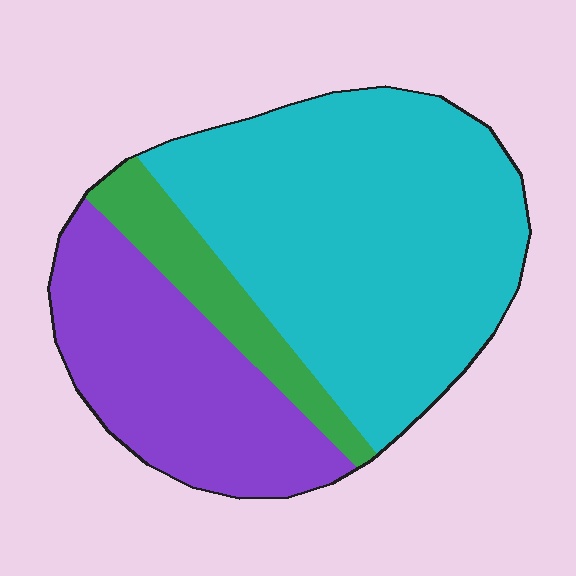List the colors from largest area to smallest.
From largest to smallest: cyan, purple, green.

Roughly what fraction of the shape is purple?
Purple covers roughly 30% of the shape.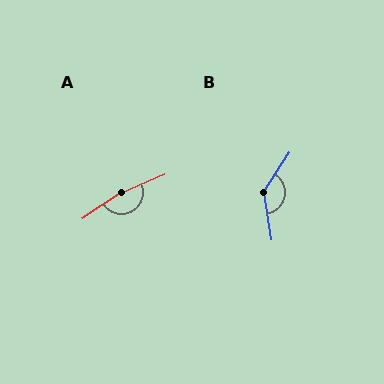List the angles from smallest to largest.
B (138°), A (168°).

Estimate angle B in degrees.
Approximately 138 degrees.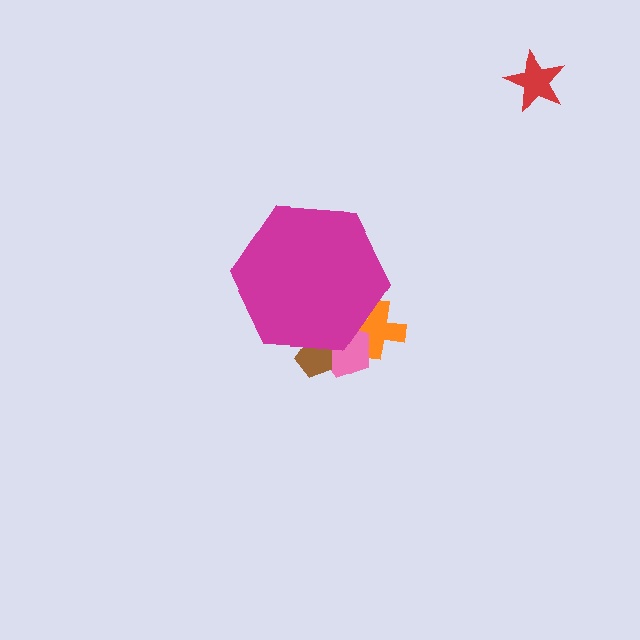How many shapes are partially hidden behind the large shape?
3 shapes are partially hidden.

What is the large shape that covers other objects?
A magenta hexagon.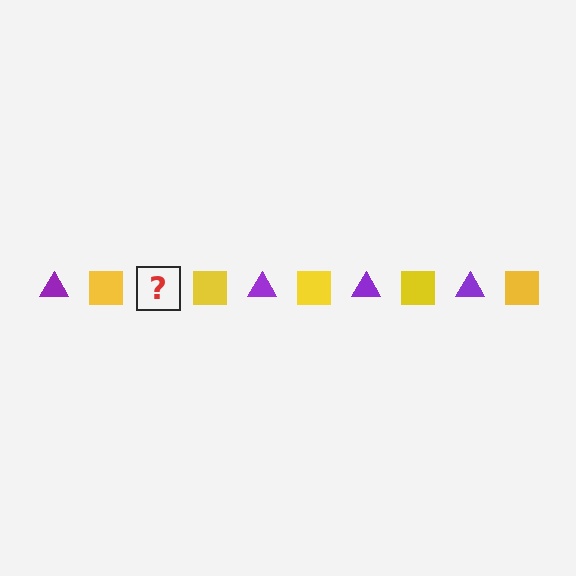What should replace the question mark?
The question mark should be replaced with a purple triangle.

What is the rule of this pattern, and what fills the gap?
The rule is that the pattern alternates between purple triangle and yellow square. The gap should be filled with a purple triangle.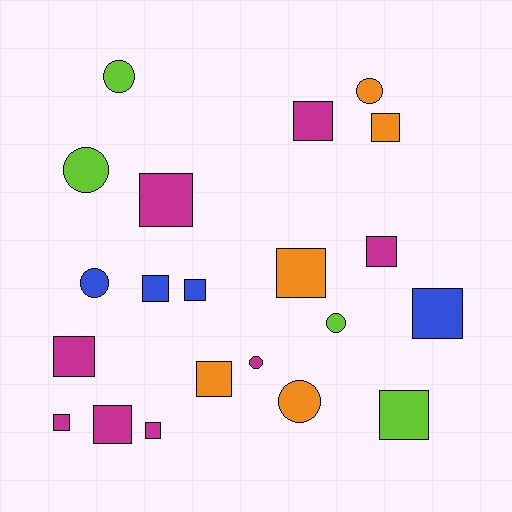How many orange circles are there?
There are 2 orange circles.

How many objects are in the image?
There are 21 objects.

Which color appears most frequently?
Magenta, with 8 objects.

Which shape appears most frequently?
Square, with 14 objects.